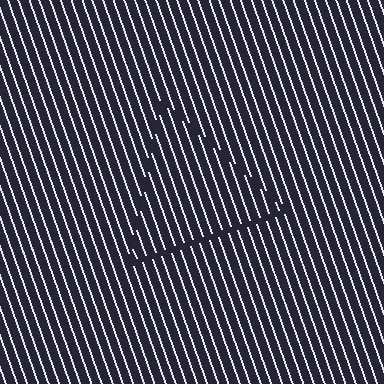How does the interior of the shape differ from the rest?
The interior of the shape contains the same grating, shifted by half a period — the contour is defined by the phase discontinuity where line-ends from the inner and outer gratings abut.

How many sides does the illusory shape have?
3 sides — the line-ends trace a triangle.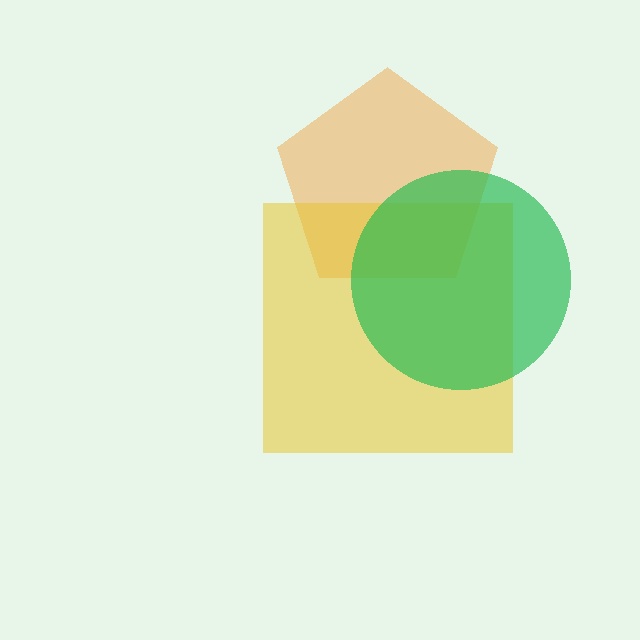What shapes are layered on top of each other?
The layered shapes are: an orange pentagon, a yellow square, a green circle.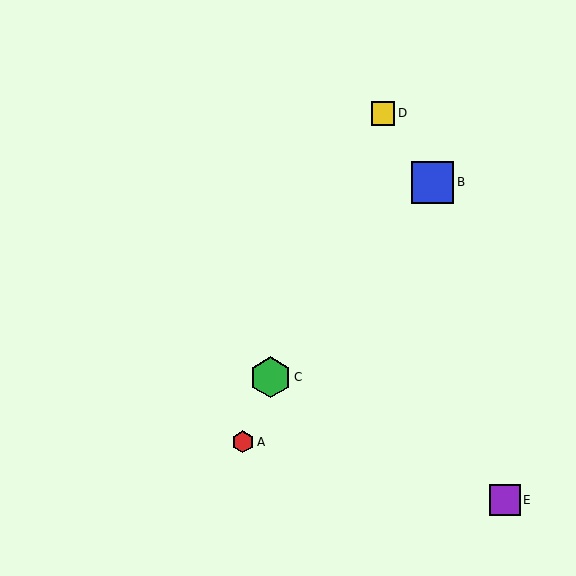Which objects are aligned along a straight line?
Objects A, C, D are aligned along a straight line.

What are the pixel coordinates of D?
Object D is at (383, 113).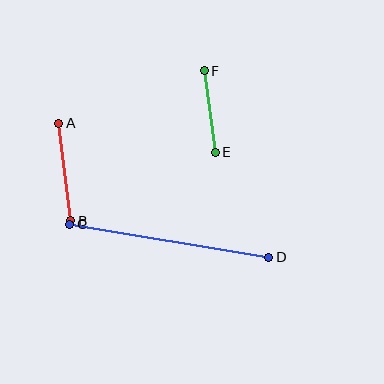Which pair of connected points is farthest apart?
Points C and D are farthest apart.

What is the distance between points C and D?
The distance is approximately 202 pixels.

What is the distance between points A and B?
The distance is approximately 98 pixels.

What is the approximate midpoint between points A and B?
The midpoint is at approximately (65, 172) pixels.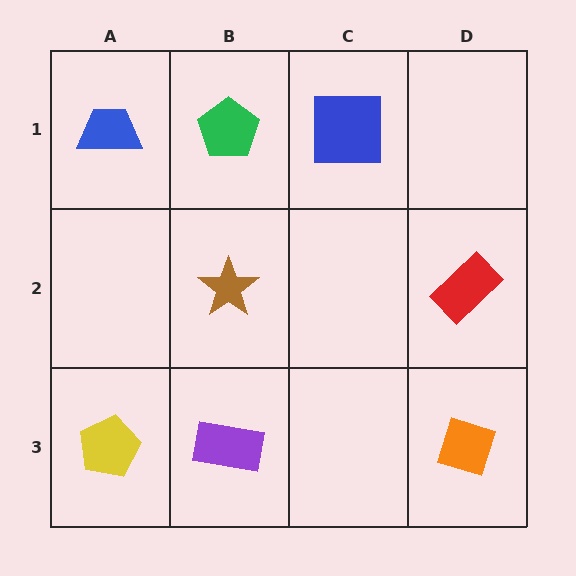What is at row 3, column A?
A yellow pentagon.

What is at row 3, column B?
A purple rectangle.